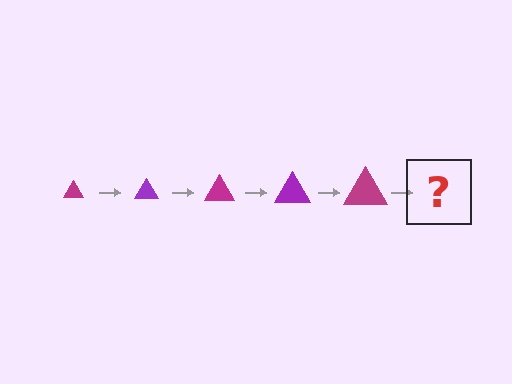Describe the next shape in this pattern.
It should be a purple triangle, larger than the previous one.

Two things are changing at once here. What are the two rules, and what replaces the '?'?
The two rules are that the triangle grows larger each step and the color cycles through magenta and purple. The '?' should be a purple triangle, larger than the previous one.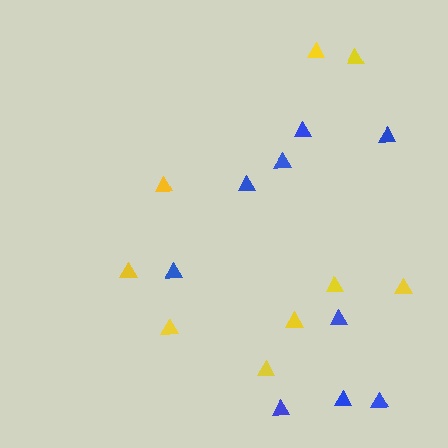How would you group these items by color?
There are 2 groups: one group of yellow triangles (9) and one group of blue triangles (9).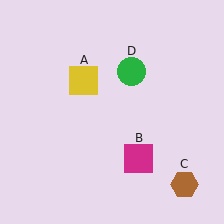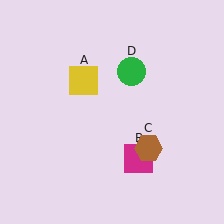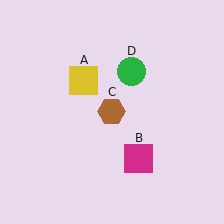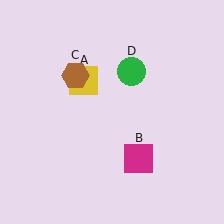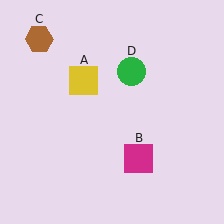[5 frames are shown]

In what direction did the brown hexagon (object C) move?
The brown hexagon (object C) moved up and to the left.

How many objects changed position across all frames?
1 object changed position: brown hexagon (object C).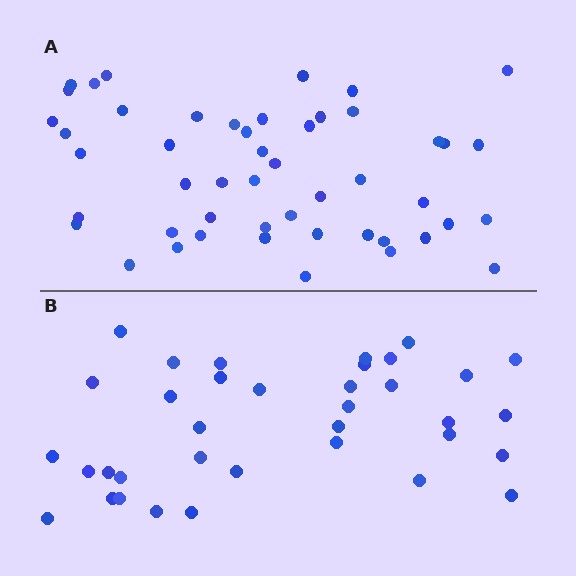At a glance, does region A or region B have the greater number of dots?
Region A (the top region) has more dots.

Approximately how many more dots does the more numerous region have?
Region A has approximately 15 more dots than region B.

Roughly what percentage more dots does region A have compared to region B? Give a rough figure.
About 35% more.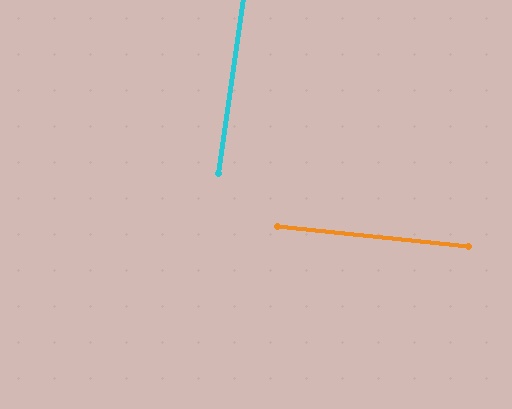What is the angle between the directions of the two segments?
Approximately 88 degrees.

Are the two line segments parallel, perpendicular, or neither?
Perpendicular — they meet at approximately 88°.